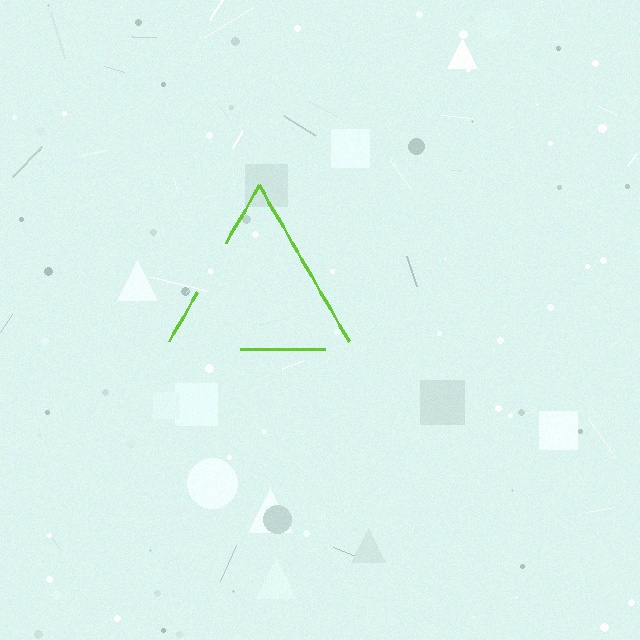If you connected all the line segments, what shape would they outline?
They would outline a triangle.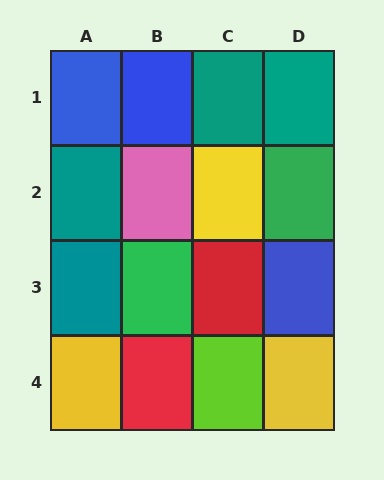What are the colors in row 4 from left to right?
Yellow, red, lime, yellow.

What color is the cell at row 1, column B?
Blue.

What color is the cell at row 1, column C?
Teal.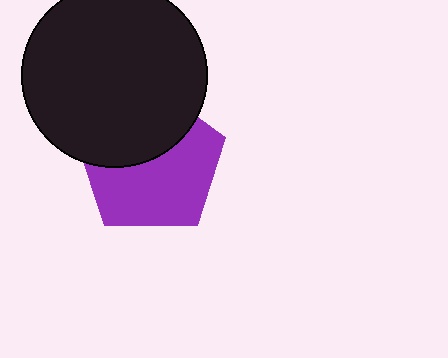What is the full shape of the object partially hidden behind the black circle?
The partially hidden object is a purple pentagon.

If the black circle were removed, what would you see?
You would see the complete purple pentagon.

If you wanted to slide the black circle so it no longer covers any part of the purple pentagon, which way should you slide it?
Slide it up — that is the most direct way to separate the two shapes.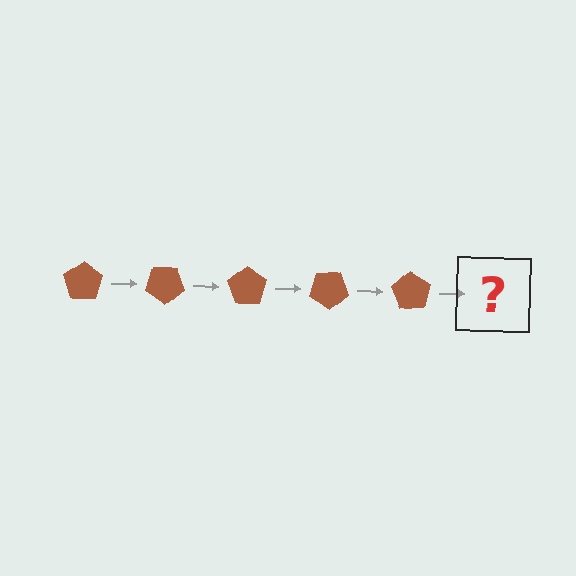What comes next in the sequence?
The next element should be a brown pentagon rotated 175 degrees.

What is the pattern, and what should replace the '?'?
The pattern is that the pentagon rotates 35 degrees each step. The '?' should be a brown pentagon rotated 175 degrees.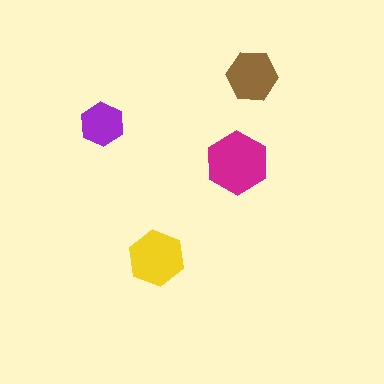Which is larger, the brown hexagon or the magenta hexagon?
The magenta one.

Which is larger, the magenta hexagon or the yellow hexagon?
The magenta one.